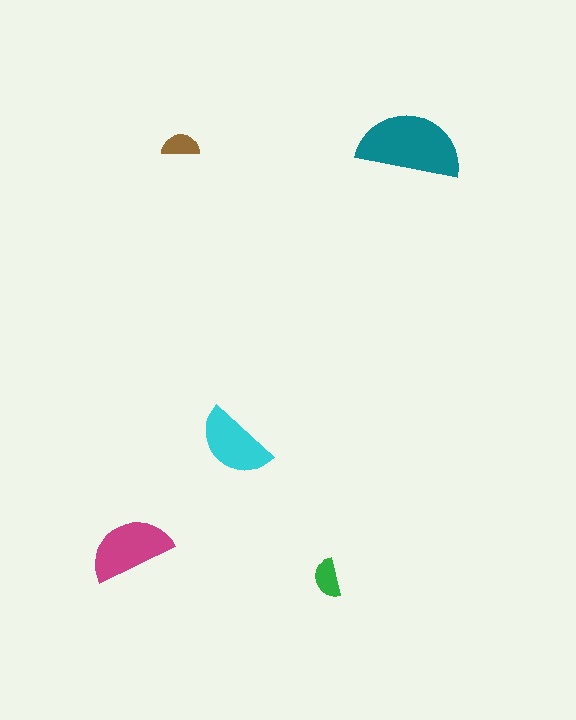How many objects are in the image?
There are 5 objects in the image.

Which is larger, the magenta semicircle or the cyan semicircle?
The magenta one.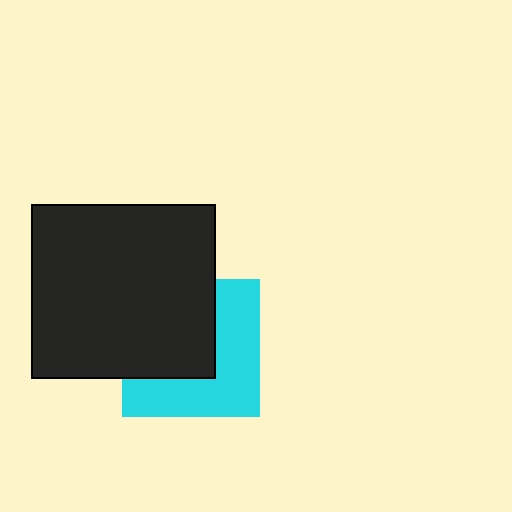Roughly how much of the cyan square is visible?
About half of it is visible (roughly 51%).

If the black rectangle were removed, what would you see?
You would see the complete cyan square.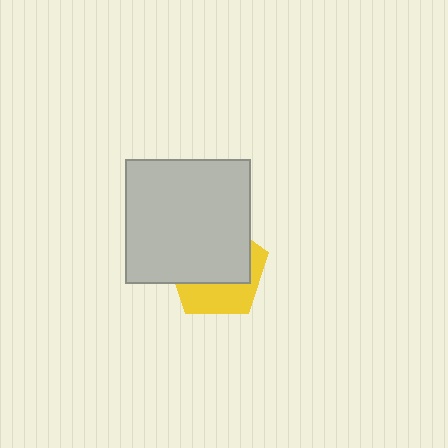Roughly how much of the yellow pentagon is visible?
A small part of it is visible (roughly 38%).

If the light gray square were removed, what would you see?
You would see the complete yellow pentagon.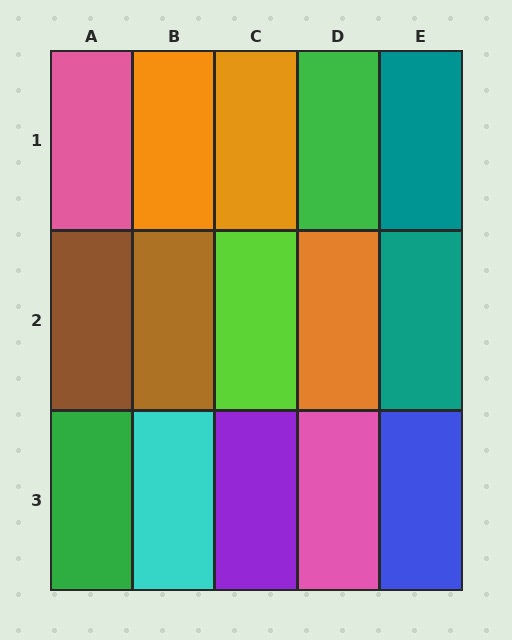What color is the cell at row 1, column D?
Green.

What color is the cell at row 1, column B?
Orange.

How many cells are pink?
2 cells are pink.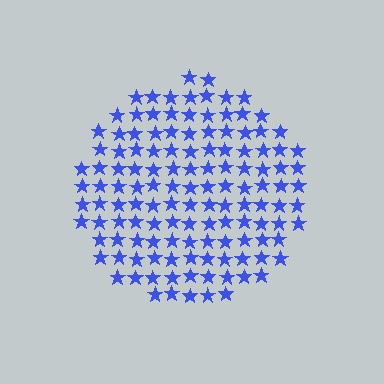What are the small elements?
The small elements are stars.